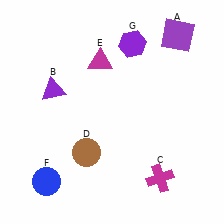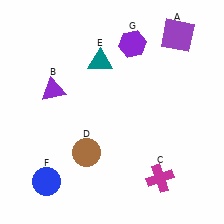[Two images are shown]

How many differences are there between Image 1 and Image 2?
There is 1 difference between the two images.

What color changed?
The triangle (E) changed from magenta in Image 1 to teal in Image 2.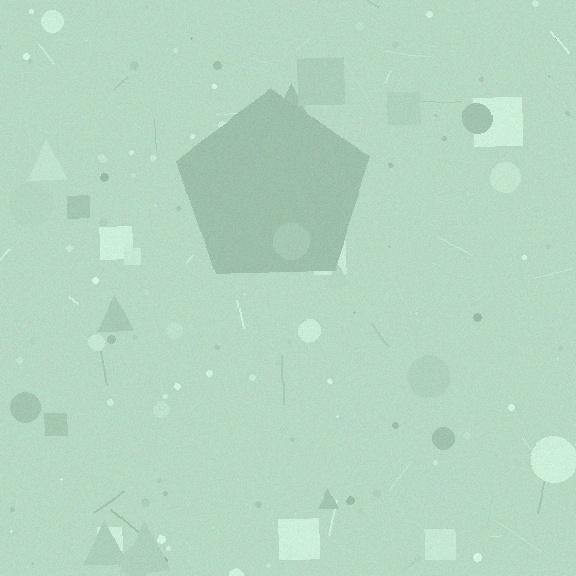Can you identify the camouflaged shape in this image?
The camouflaged shape is a pentagon.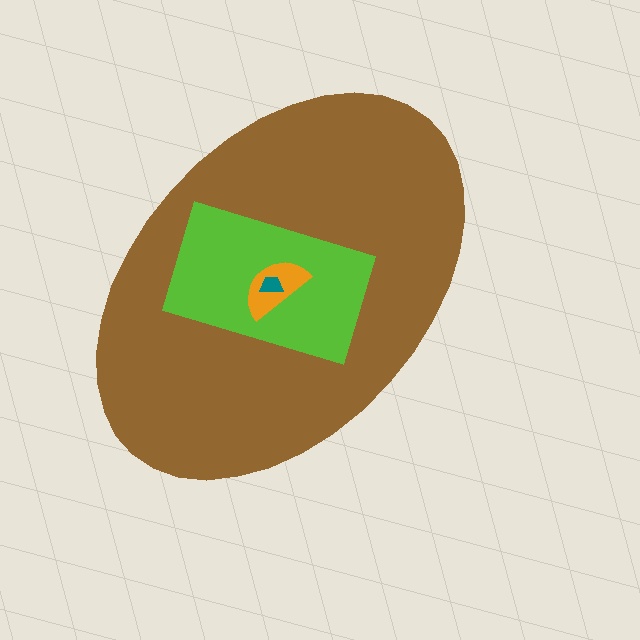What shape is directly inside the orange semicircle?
The teal trapezoid.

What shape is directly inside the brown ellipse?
The lime rectangle.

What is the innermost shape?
The teal trapezoid.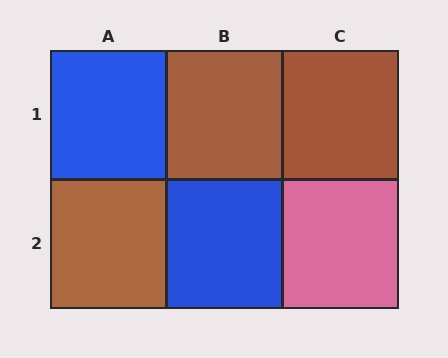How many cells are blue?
2 cells are blue.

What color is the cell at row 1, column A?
Blue.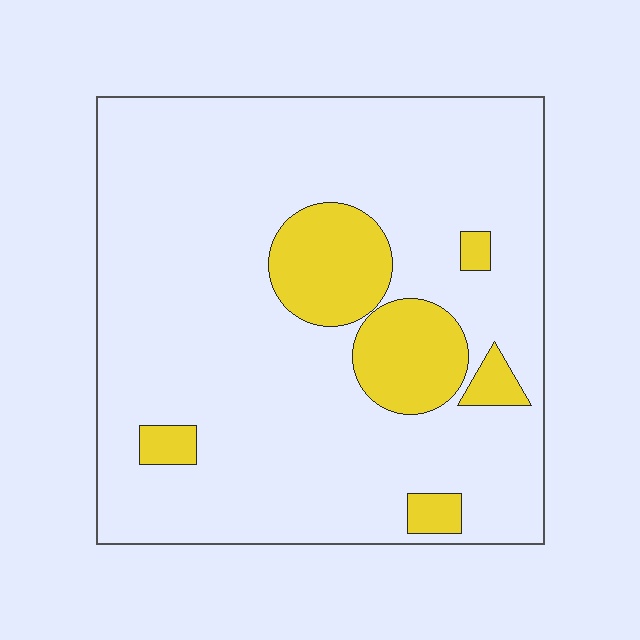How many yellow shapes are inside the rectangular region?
6.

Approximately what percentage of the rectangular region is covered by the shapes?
Approximately 15%.